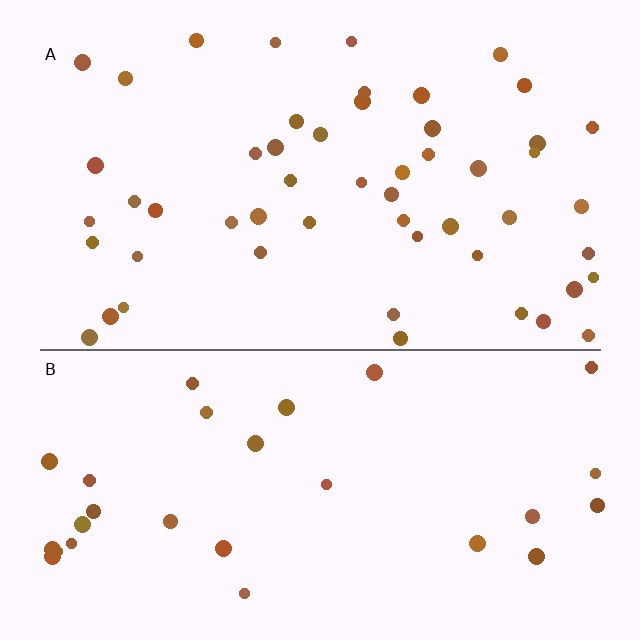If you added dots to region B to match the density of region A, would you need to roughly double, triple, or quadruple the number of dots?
Approximately double.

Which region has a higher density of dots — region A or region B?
A (the top).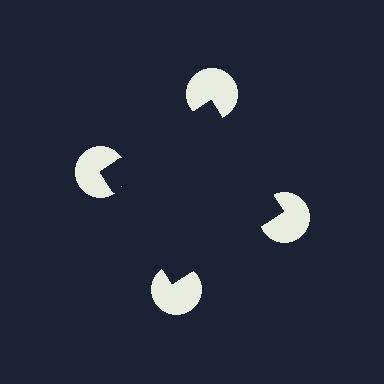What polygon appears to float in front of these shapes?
An illusory square — its edges are inferred from the aligned wedge cuts in the pac-man discs, not physically drawn.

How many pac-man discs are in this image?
There are 4 — one at each vertex of the illusory square.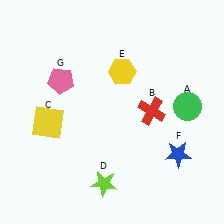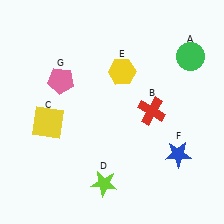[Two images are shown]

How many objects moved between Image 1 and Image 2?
1 object moved between the two images.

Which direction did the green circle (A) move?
The green circle (A) moved up.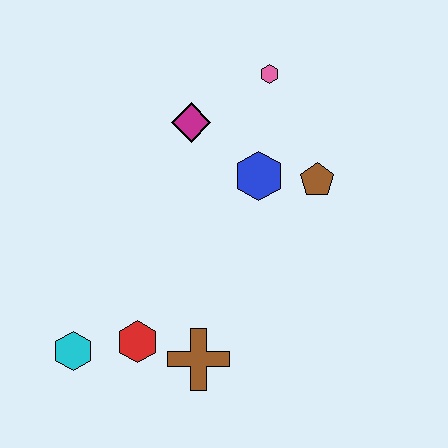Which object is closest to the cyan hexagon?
The red hexagon is closest to the cyan hexagon.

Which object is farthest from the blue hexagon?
The cyan hexagon is farthest from the blue hexagon.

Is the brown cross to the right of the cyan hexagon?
Yes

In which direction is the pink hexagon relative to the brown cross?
The pink hexagon is above the brown cross.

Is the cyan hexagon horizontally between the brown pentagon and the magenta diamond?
No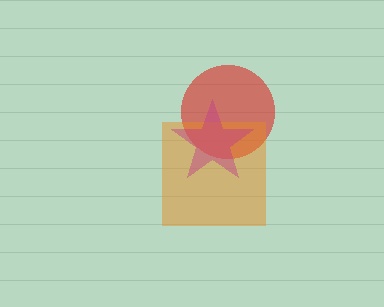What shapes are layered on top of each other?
The layered shapes are: a red circle, an orange square, a magenta star.